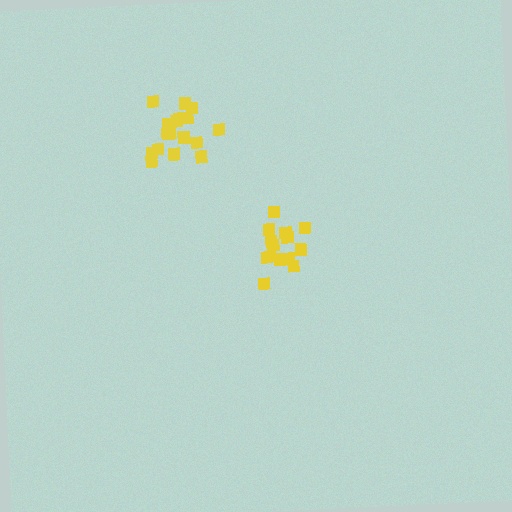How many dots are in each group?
Group 1: 15 dots, Group 2: 18 dots (33 total).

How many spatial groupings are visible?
There are 2 spatial groupings.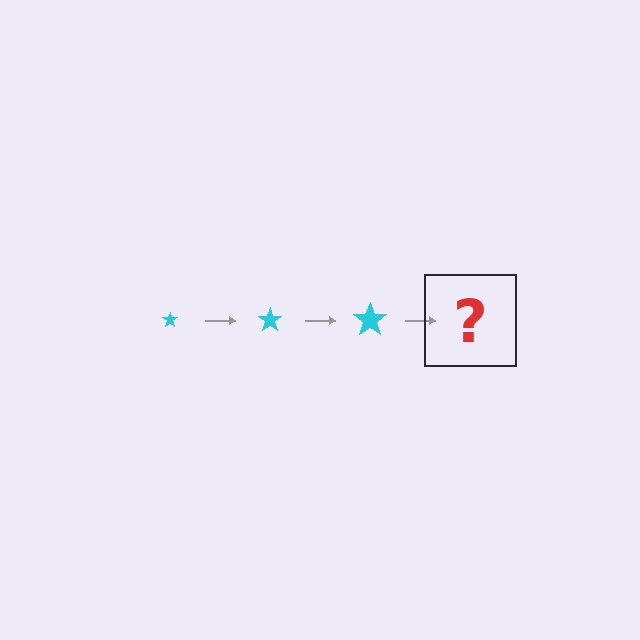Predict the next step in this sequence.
The next step is a cyan star, larger than the previous one.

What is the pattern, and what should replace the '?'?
The pattern is that the star gets progressively larger each step. The '?' should be a cyan star, larger than the previous one.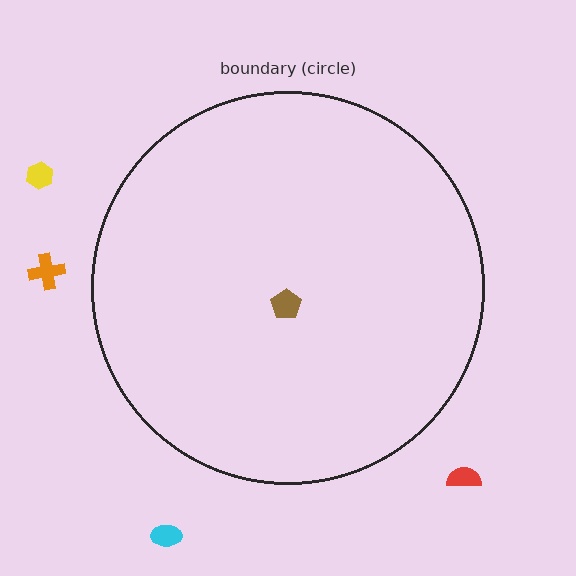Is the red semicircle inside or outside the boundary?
Outside.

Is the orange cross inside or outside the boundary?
Outside.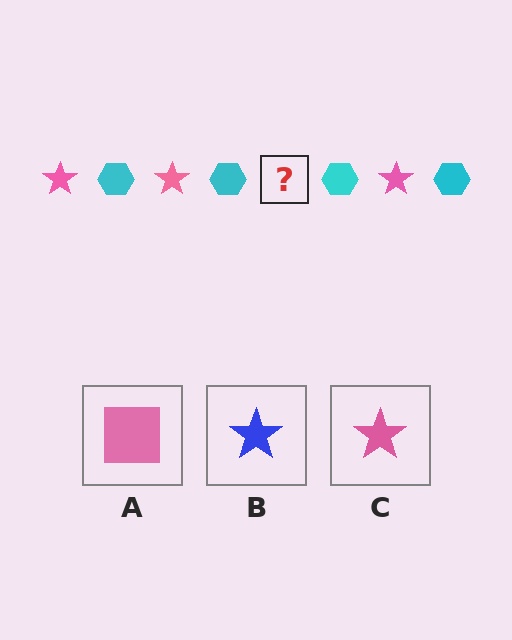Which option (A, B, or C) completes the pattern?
C.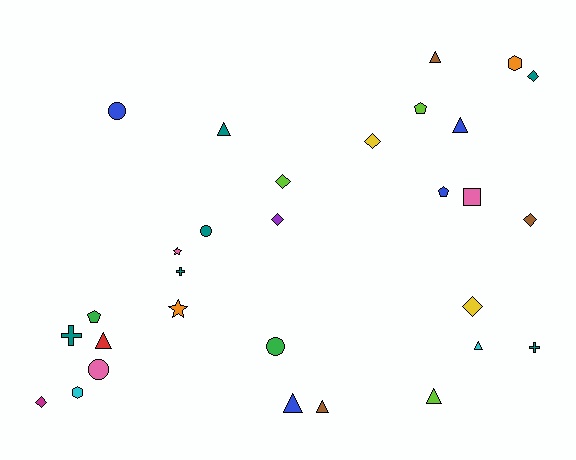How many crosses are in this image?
There are 3 crosses.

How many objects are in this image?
There are 30 objects.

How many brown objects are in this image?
There are 3 brown objects.